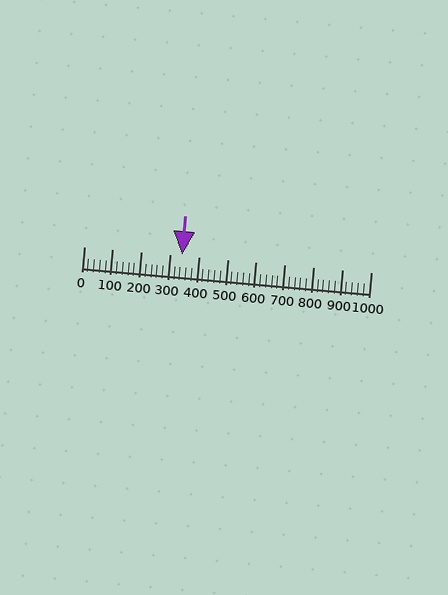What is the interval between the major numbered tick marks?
The major tick marks are spaced 100 units apart.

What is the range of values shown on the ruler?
The ruler shows values from 0 to 1000.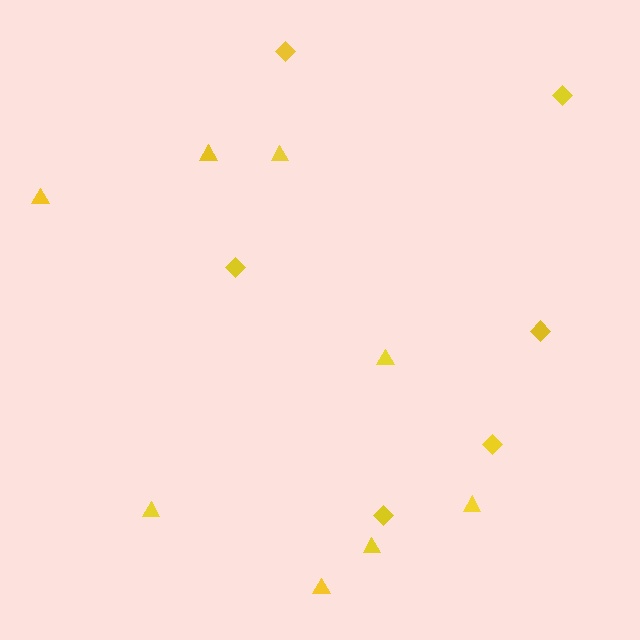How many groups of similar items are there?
There are 2 groups: one group of triangles (8) and one group of diamonds (6).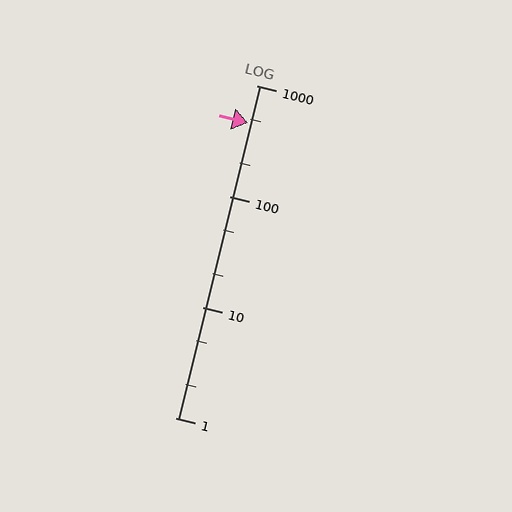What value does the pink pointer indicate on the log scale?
The pointer indicates approximately 460.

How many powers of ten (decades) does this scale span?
The scale spans 3 decades, from 1 to 1000.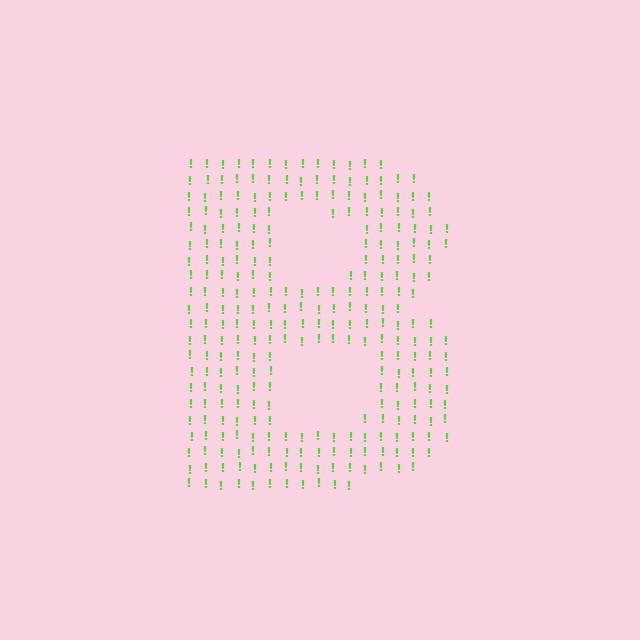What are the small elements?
The small elements are exclamation marks.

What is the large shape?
The large shape is the letter B.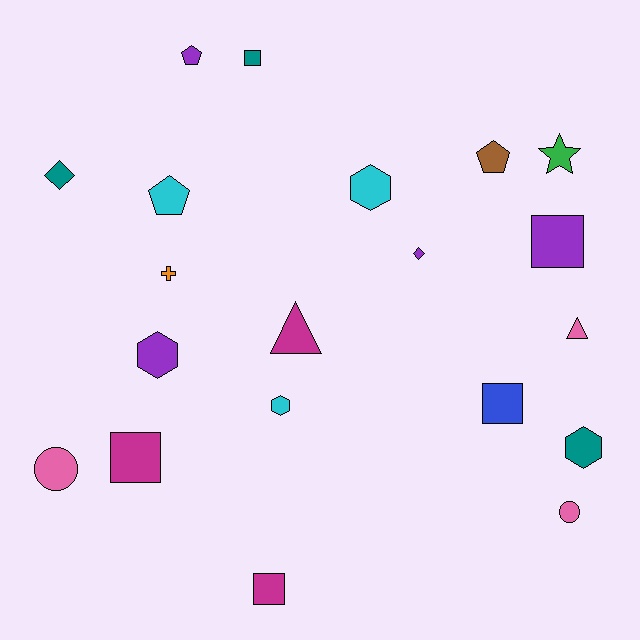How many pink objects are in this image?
There are 3 pink objects.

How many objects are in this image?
There are 20 objects.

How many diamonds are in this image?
There are 2 diamonds.